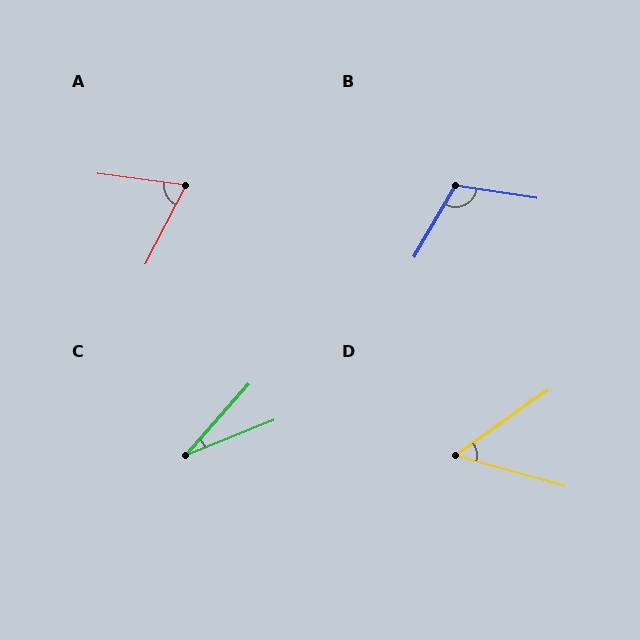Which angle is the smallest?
C, at approximately 27 degrees.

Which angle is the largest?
B, at approximately 111 degrees.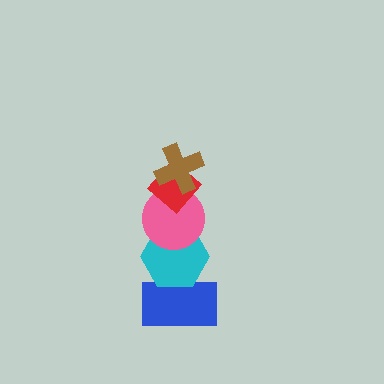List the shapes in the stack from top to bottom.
From top to bottom: the brown cross, the red diamond, the pink circle, the cyan hexagon, the blue rectangle.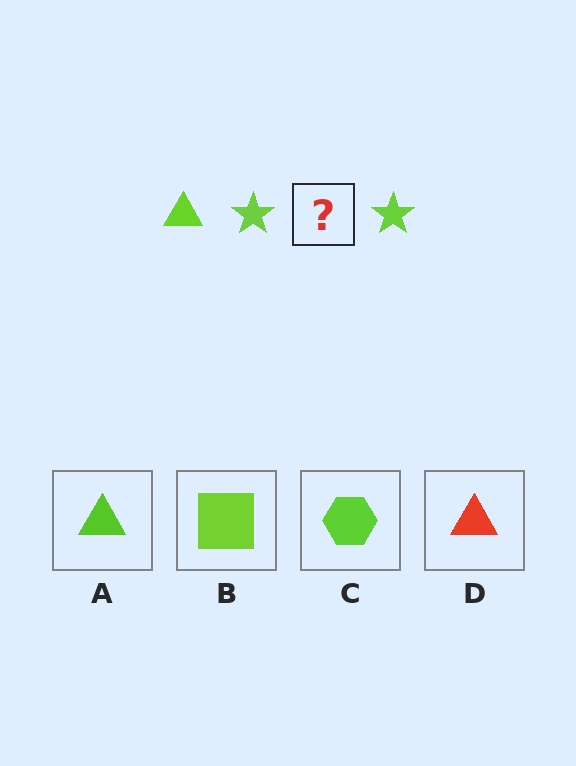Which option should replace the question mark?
Option A.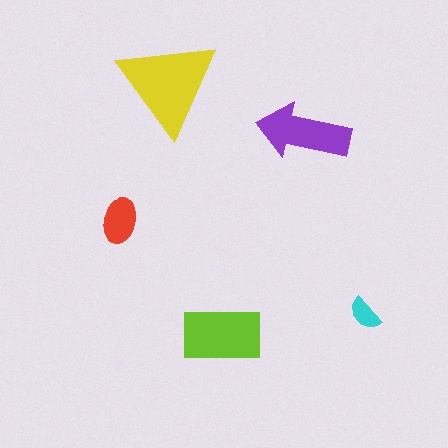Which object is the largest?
The yellow triangle.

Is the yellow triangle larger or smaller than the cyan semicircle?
Larger.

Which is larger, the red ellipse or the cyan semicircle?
The red ellipse.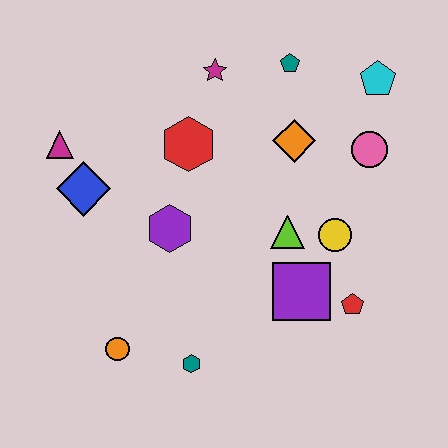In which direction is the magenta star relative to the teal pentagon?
The magenta star is to the left of the teal pentagon.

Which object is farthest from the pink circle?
The orange circle is farthest from the pink circle.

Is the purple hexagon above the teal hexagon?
Yes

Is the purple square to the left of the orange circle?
No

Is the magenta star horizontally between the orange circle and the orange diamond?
Yes